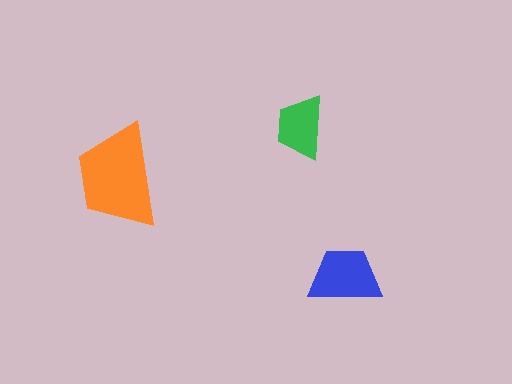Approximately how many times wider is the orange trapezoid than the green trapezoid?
About 1.5 times wider.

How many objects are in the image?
There are 3 objects in the image.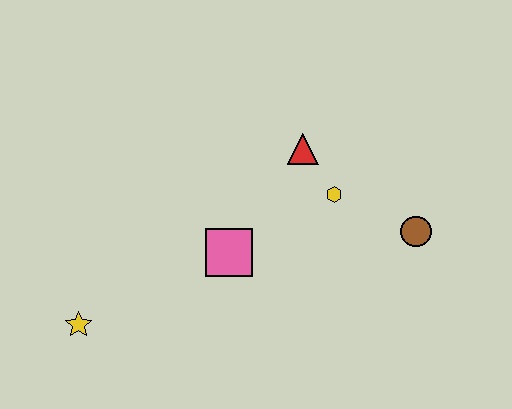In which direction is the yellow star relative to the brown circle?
The yellow star is to the left of the brown circle.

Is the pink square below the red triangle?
Yes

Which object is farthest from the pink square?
The brown circle is farthest from the pink square.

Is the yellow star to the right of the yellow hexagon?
No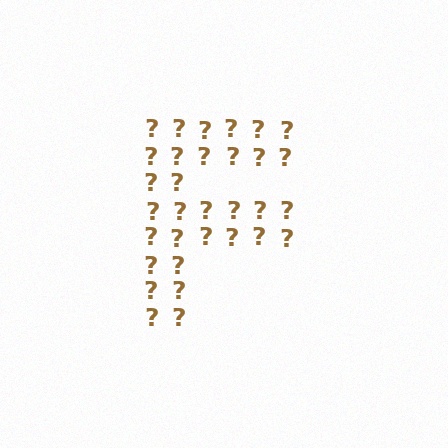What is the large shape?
The large shape is the letter F.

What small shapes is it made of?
It is made of small question marks.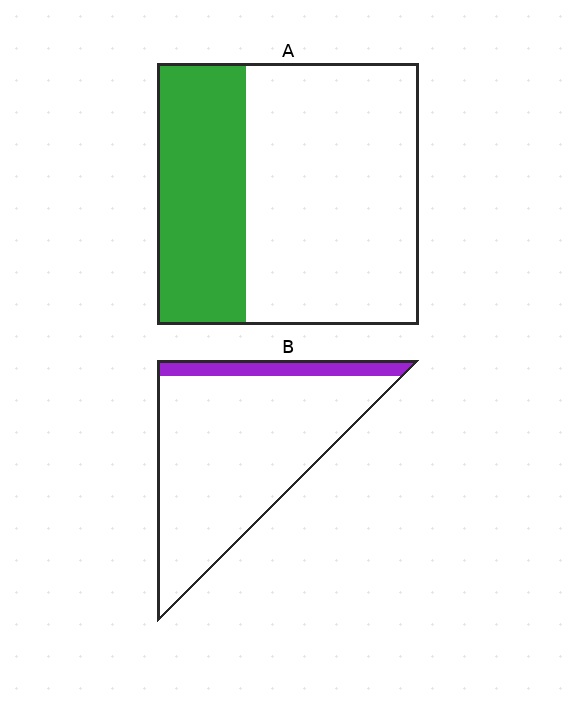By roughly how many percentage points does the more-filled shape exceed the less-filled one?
By roughly 20 percentage points (A over B).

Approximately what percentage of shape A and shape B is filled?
A is approximately 35% and B is approximately 10%.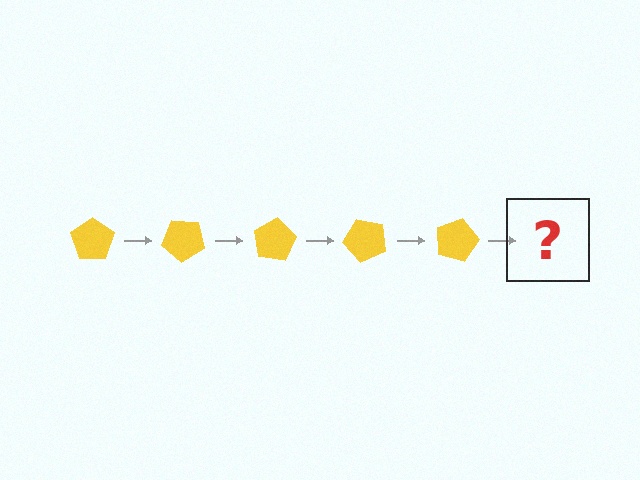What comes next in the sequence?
The next element should be a yellow pentagon rotated 200 degrees.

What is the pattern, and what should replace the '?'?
The pattern is that the pentagon rotates 40 degrees each step. The '?' should be a yellow pentagon rotated 200 degrees.